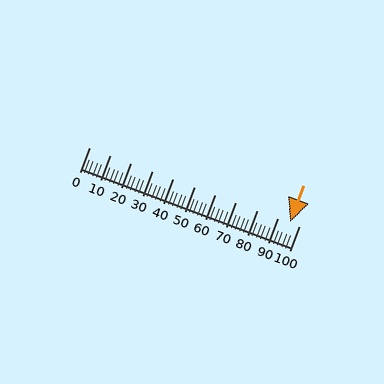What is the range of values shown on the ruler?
The ruler shows values from 0 to 100.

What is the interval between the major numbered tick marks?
The major tick marks are spaced 10 units apart.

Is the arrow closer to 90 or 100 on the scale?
The arrow is closer to 100.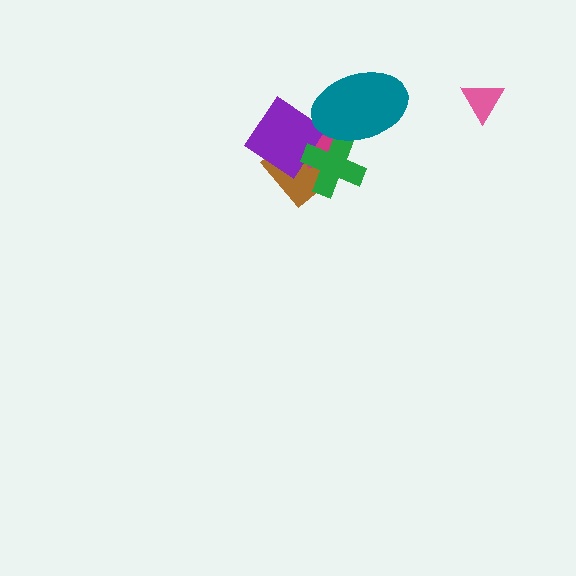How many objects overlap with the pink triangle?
0 objects overlap with the pink triangle.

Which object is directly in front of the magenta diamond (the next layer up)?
The purple diamond is directly in front of the magenta diamond.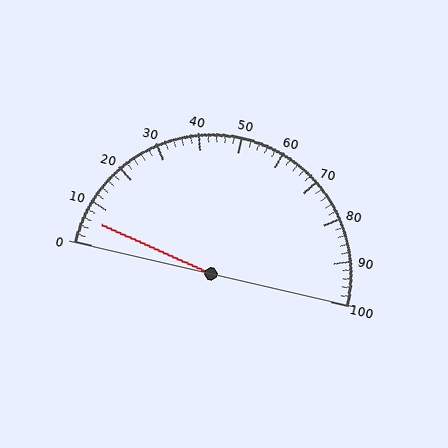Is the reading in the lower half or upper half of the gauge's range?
The reading is in the lower half of the range (0 to 100).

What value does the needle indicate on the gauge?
The needle indicates approximately 6.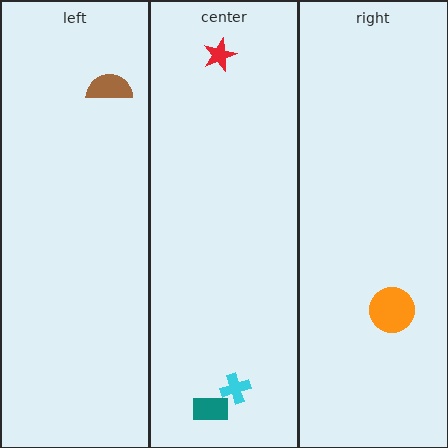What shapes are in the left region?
The brown semicircle.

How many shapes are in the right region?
1.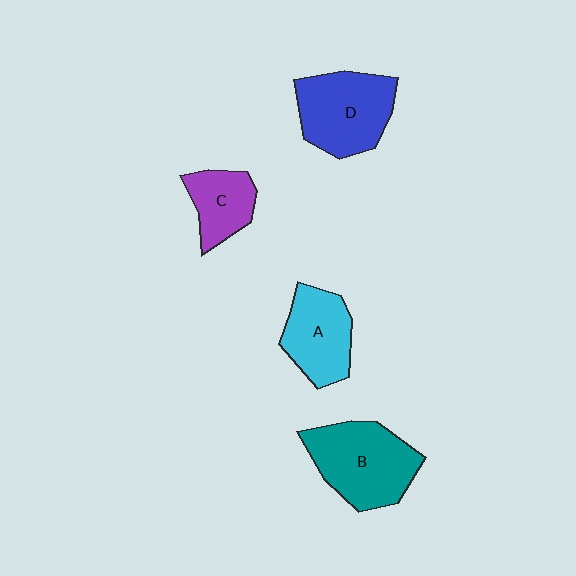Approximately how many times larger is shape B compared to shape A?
Approximately 1.3 times.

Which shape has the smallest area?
Shape C (purple).